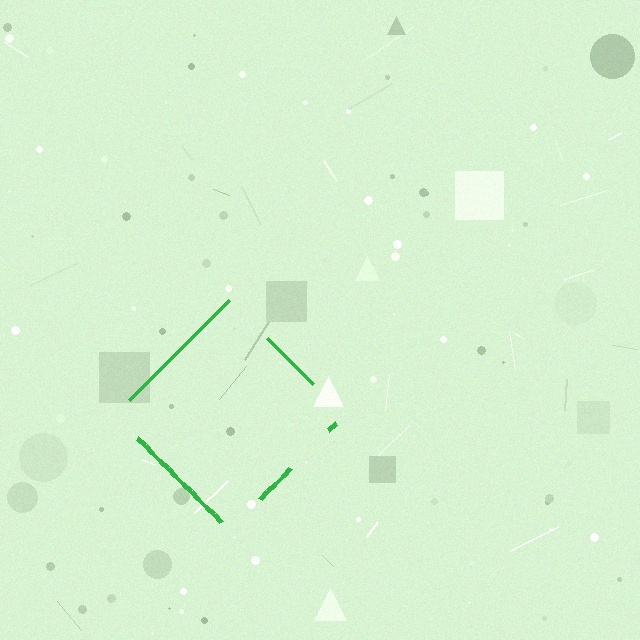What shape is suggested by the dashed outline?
The dashed outline suggests a diamond.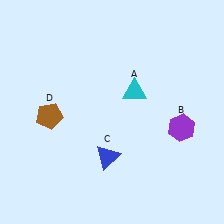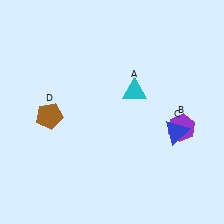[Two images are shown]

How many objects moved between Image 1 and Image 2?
1 object moved between the two images.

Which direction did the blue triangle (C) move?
The blue triangle (C) moved right.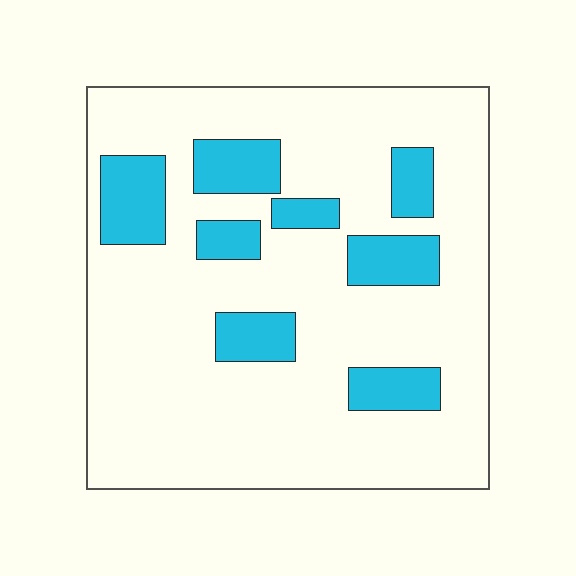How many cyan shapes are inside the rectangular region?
8.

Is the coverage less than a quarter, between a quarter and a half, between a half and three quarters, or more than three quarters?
Less than a quarter.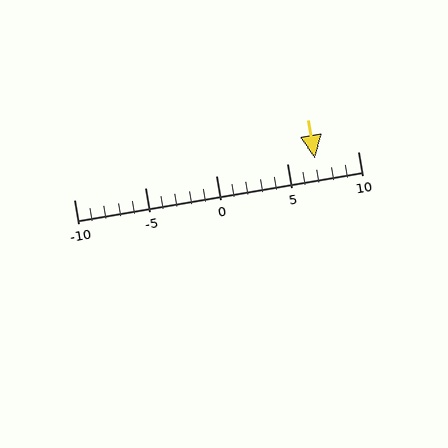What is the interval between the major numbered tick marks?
The major tick marks are spaced 5 units apart.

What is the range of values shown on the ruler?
The ruler shows values from -10 to 10.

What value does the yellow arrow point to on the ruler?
The yellow arrow points to approximately 7.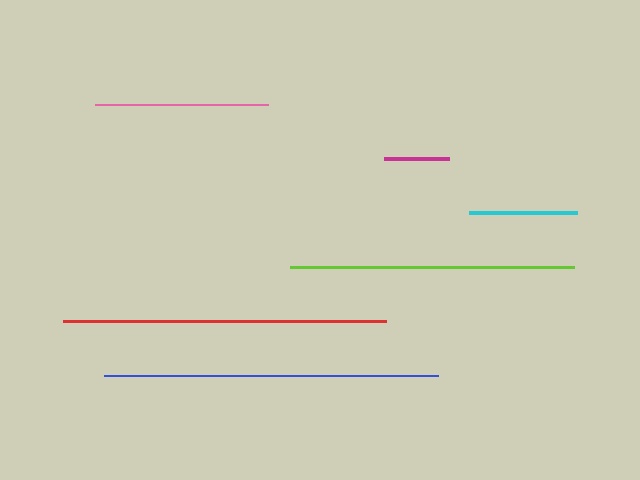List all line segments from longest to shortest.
From longest to shortest: blue, red, lime, pink, cyan, magenta.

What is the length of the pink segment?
The pink segment is approximately 173 pixels long.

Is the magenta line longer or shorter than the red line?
The red line is longer than the magenta line.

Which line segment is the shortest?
The magenta line is the shortest at approximately 65 pixels.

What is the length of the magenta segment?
The magenta segment is approximately 65 pixels long.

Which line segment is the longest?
The blue line is the longest at approximately 334 pixels.